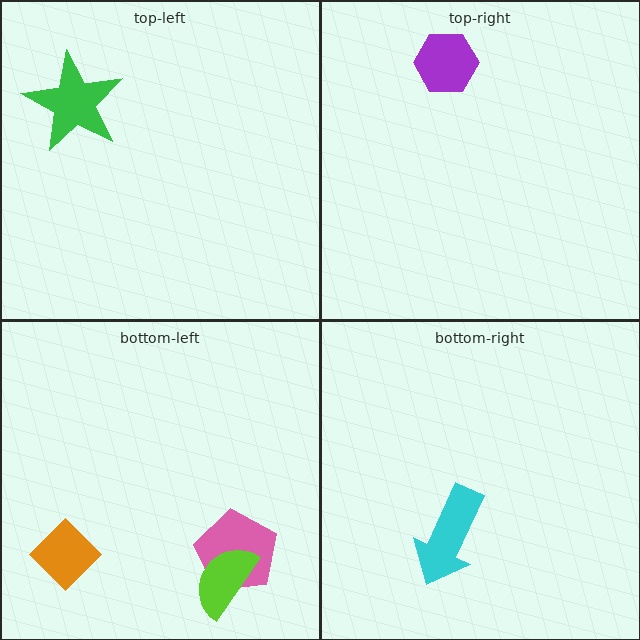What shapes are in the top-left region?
The green star.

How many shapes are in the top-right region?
1.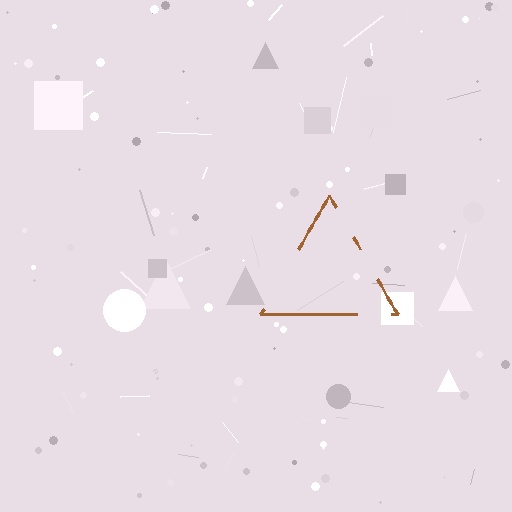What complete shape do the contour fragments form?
The contour fragments form a triangle.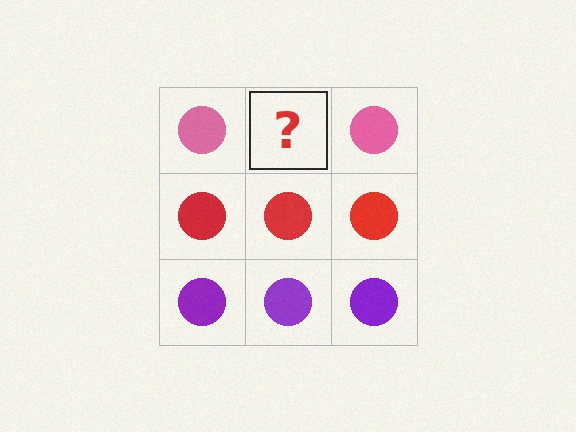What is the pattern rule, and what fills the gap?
The rule is that each row has a consistent color. The gap should be filled with a pink circle.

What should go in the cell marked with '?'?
The missing cell should contain a pink circle.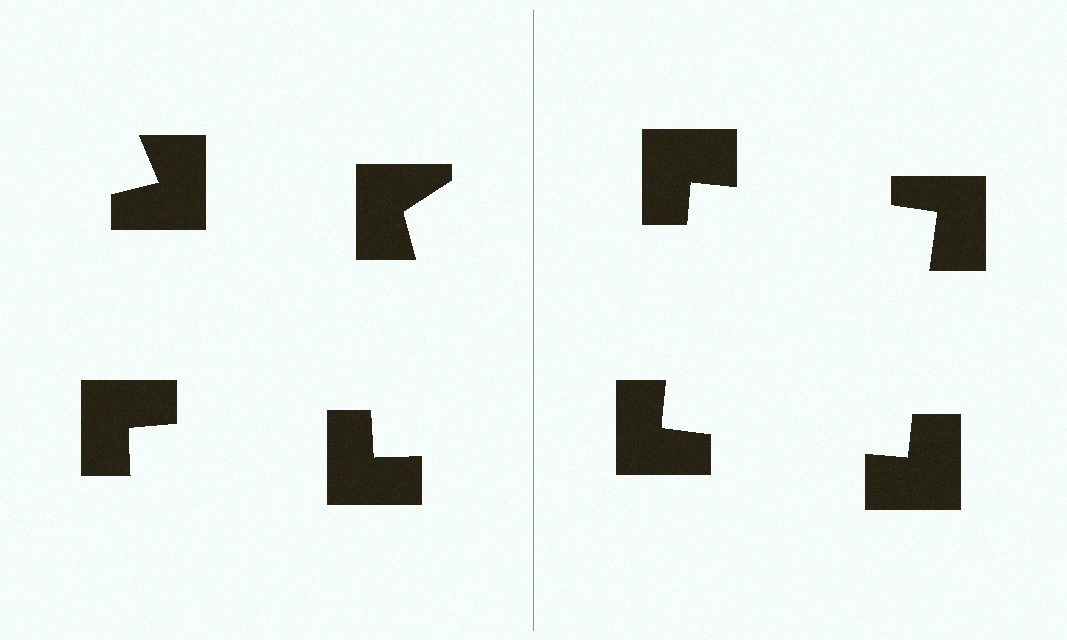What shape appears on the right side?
An illusory square.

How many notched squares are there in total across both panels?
8 — 4 on each side.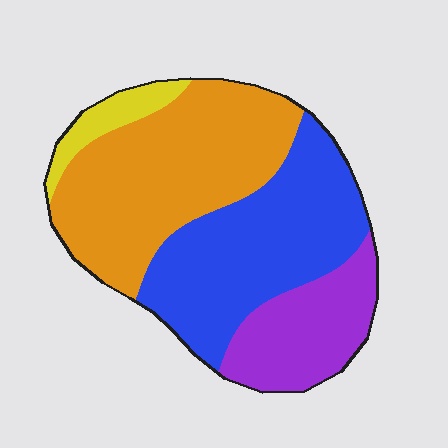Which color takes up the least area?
Yellow, at roughly 5%.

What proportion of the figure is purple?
Purple takes up about one fifth (1/5) of the figure.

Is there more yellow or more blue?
Blue.